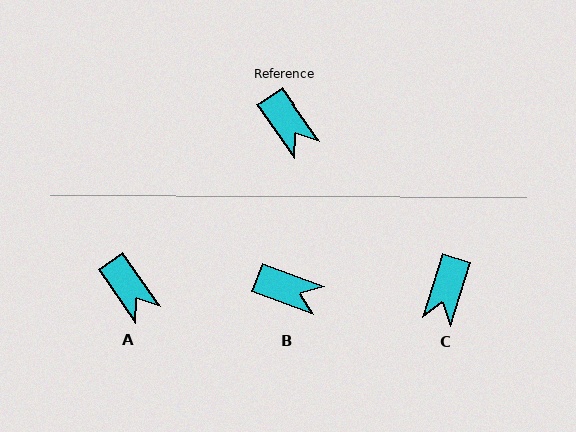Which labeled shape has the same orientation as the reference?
A.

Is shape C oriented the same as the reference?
No, it is off by about 52 degrees.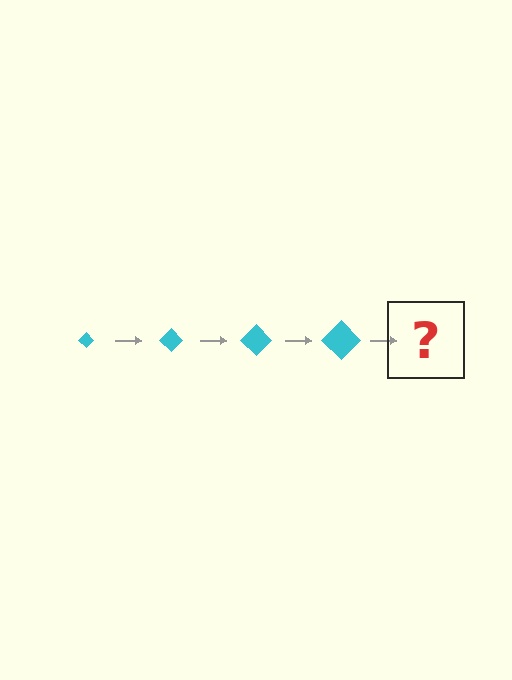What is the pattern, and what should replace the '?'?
The pattern is that the diamond gets progressively larger each step. The '?' should be a cyan diamond, larger than the previous one.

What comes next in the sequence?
The next element should be a cyan diamond, larger than the previous one.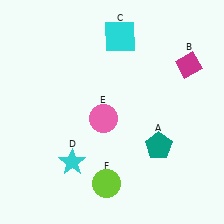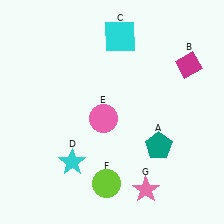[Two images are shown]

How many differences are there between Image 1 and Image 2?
There is 1 difference between the two images.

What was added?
A pink star (G) was added in Image 2.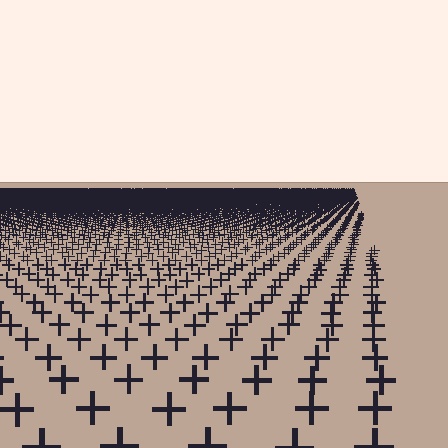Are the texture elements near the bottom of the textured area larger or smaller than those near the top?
Larger. Near the bottom, elements are closer to the viewer and appear at a bigger on-screen size.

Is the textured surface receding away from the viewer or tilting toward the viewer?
The surface is receding away from the viewer. Texture elements get smaller and denser toward the top.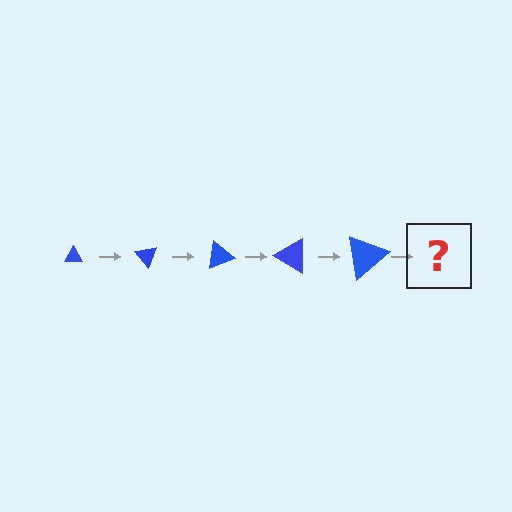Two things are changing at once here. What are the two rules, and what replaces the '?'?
The two rules are that the triangle grows larger each step and it rotates 50 degrees each step. The '?' should be a triangle, larger than the previous one and rotated 250 degrees from the start.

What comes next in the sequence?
The next element should be a triangle, larger than the previous one and rotated 250 degrees from the start.